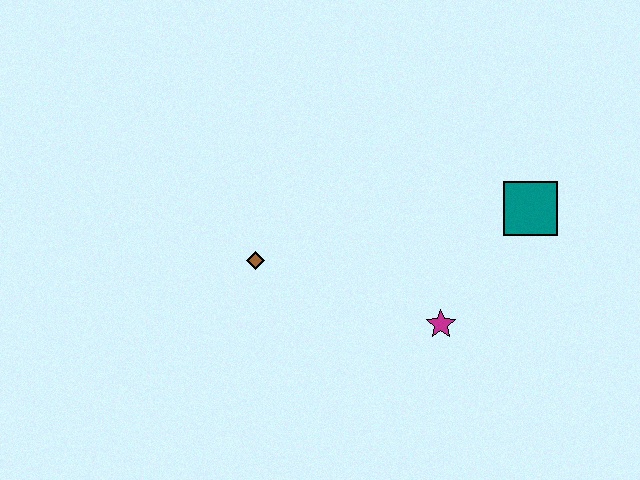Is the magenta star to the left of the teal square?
Yes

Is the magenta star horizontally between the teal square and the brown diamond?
Yes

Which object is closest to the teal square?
The magenta star is closest to the teal square.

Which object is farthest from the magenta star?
The brown diamond is farthest from the magenta star.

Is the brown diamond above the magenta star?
Yes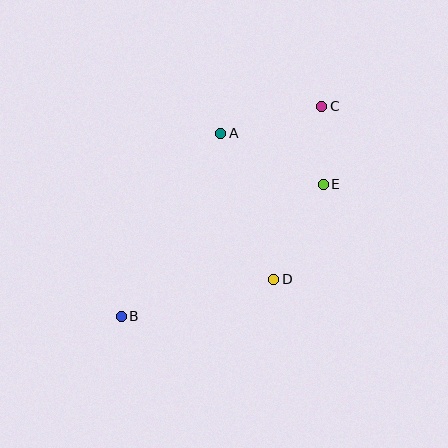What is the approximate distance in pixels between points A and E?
The distance between A and E is approximately 115 pixels.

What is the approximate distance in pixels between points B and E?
The distance between B and E is approximately 241 pixels.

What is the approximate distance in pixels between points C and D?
The distance between C and D is approximately 180 pixels.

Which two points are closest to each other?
Points C and E are closest to each other.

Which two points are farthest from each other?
Points B and C are farthest from each other.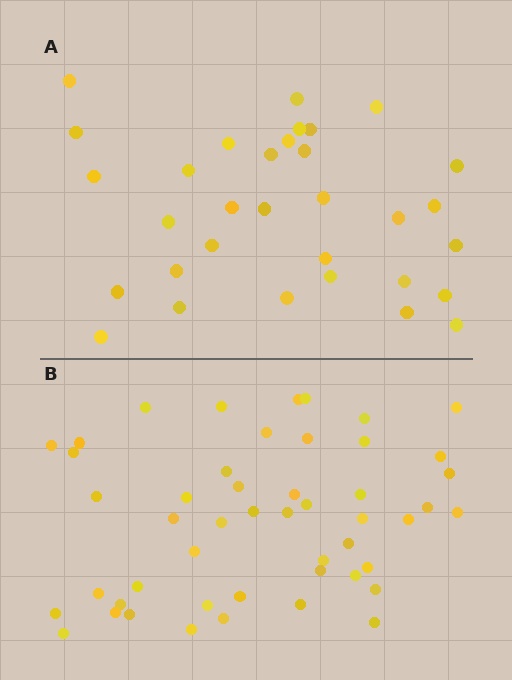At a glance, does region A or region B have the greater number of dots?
Region B (the bottom region) has more dots.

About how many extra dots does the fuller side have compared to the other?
Region B has approximately 15 more dots than region A.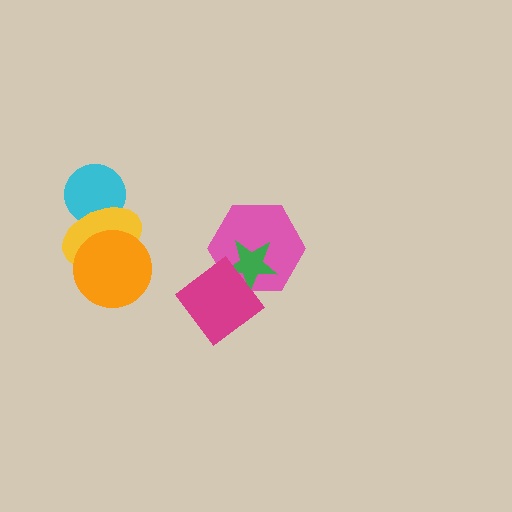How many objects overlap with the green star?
2 objects overlap with the green star.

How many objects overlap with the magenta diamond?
2 objects overlap with the magenta diamond.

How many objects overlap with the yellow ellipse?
2 objects overlap with the yellow ellipse.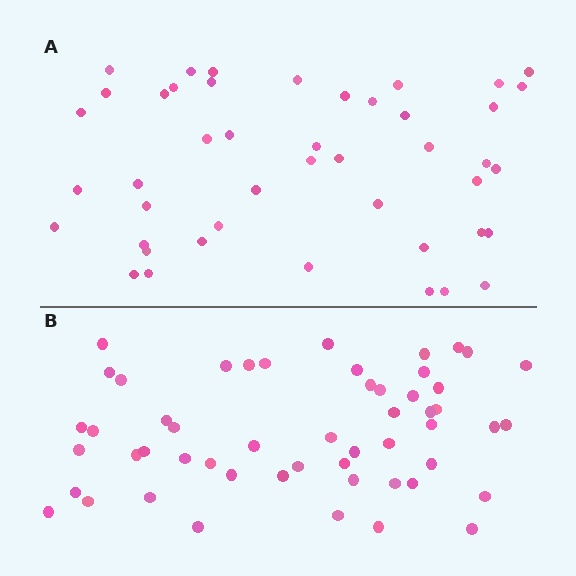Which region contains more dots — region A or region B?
Region B (the bottom region) has more dots.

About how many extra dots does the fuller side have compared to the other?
Region B has roughly 8 or so more dots than region A.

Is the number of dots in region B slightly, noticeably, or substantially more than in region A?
Region B has only slightly more — the two regions are fairly close. The ratio is roughly 1.2 to 1.